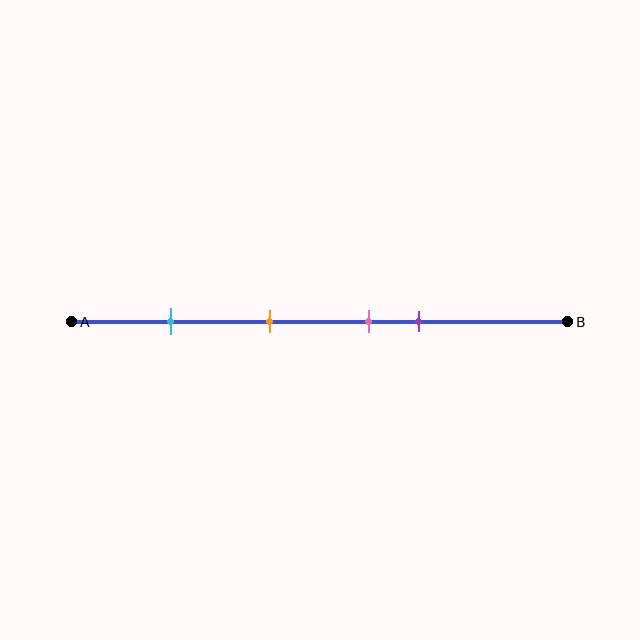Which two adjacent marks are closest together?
The pink and purple marks are the closest adjacent pair.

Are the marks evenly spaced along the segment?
No, the marks are not evenly spaced.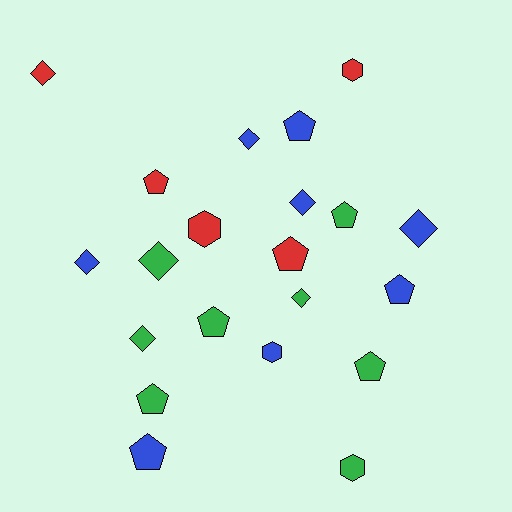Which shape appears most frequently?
Pentagon, with 9 objects.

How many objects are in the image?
There are 21 objects.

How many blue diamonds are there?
There are 4 blue diamonds.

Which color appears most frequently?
Green, with 8 objects.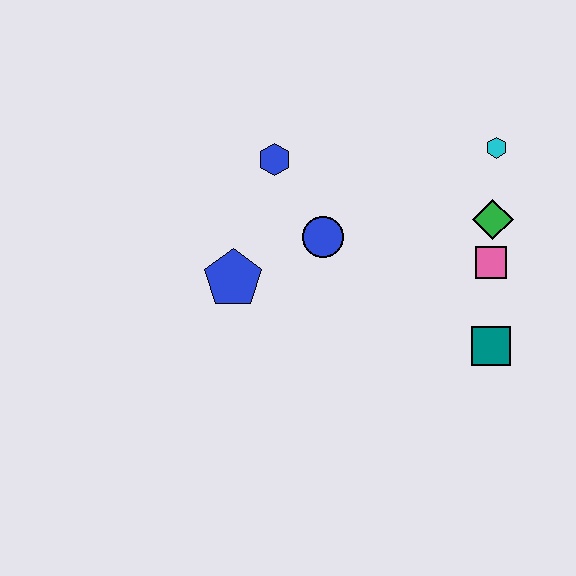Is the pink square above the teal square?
Yes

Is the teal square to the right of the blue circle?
Yes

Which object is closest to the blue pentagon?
The blue circle is closest to the blue pentagon.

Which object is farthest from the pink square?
The blue pentagon is farthest from the pink square.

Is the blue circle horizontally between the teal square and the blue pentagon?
Yes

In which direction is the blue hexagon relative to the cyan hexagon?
The blue hexagon is to the left of the cyan hexagon.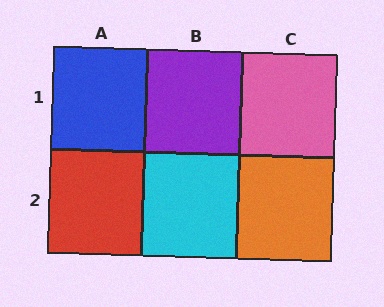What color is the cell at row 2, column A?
Red.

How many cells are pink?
1 cell is pink.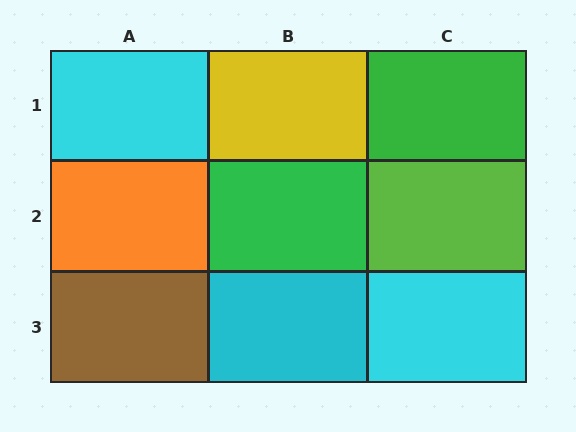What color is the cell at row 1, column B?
Yellow.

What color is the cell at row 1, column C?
Green.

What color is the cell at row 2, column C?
Lime.